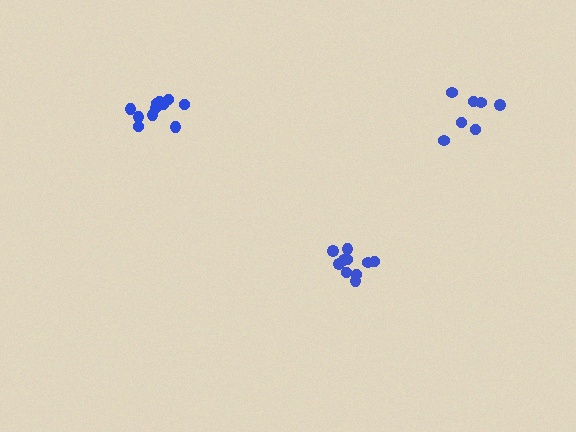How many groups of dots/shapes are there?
There are 3 groups.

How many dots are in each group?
Group 1: 11 dots, Group 2: 12 dots, Group 3: 7 dots (30 total).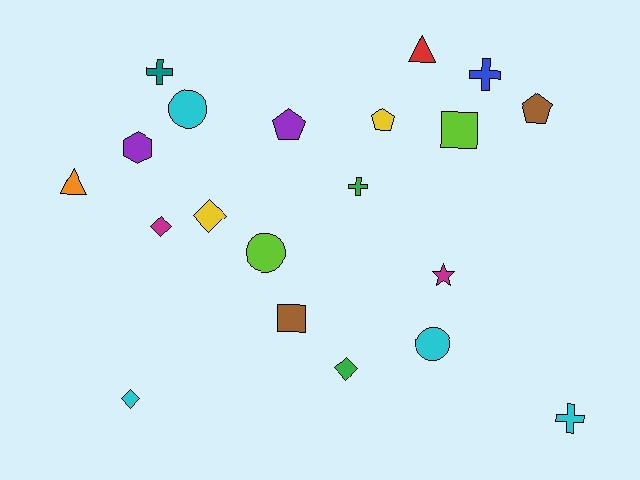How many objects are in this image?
There are 20 objects.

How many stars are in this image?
There is 1 star.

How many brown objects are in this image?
There are 2 brown objects.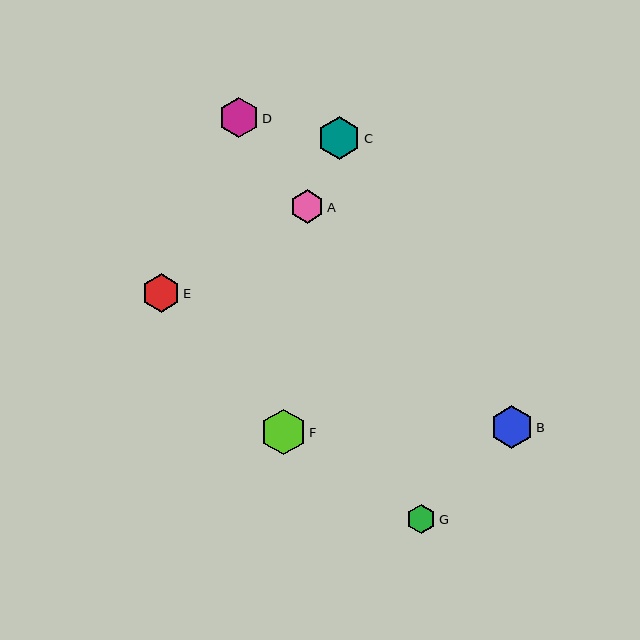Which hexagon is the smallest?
Hexagon G is the smallest with a size of approximately 29 pixels.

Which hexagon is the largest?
Hexagon F is the largest with a size of approximately 46 pixels.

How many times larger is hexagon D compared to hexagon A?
Hexagon D is approximately 1.2 times the size of hexagon A.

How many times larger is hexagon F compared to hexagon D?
Hexagon F is approximately 1.1 times the size of hexagon D.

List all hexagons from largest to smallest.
From largest to smallest: F, B, C, D, E, A, G.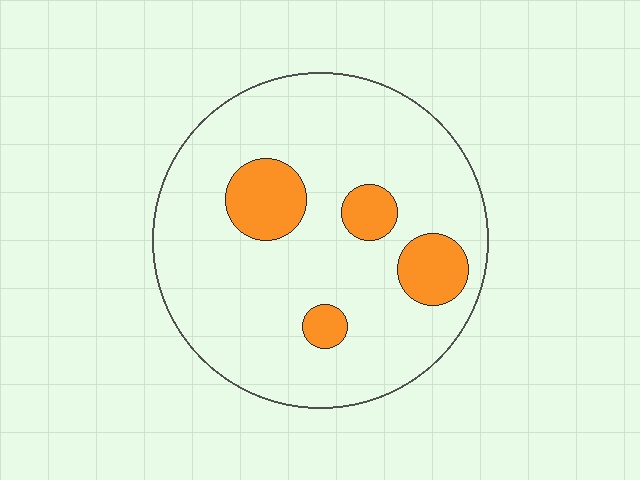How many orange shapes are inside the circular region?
4.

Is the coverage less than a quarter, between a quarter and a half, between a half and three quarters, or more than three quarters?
Less than a quarter.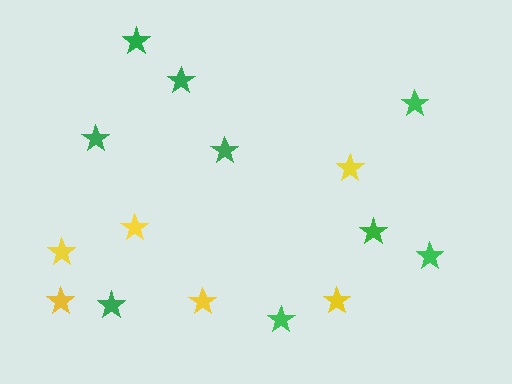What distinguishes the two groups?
There are 2 groups: one group of yellow stars (6) and one group of green stars (9).